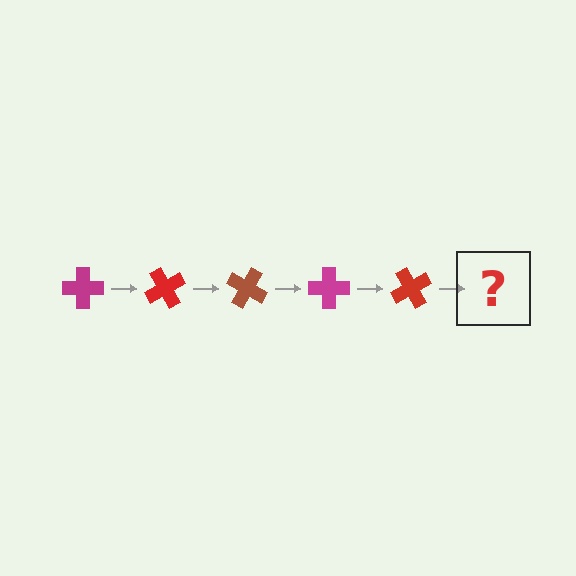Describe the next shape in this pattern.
It should be a brown cross, rotated 300 degrees from the start.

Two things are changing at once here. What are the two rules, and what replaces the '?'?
The two rules are that it rotates 60 degrees each step and the color cycles through magenta, red, and brown. The '?' should be a brown cross, rotated 300 degrees from the start.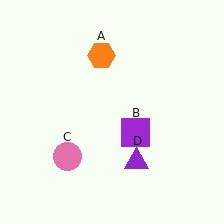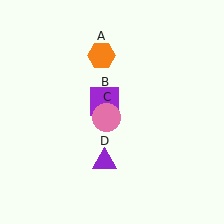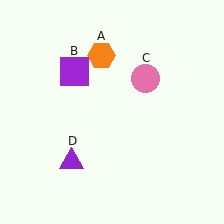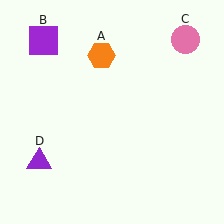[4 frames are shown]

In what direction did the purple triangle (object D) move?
The purple triangle (object D) moved left.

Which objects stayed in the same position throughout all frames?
Orange hexagon (object A) remained stationary.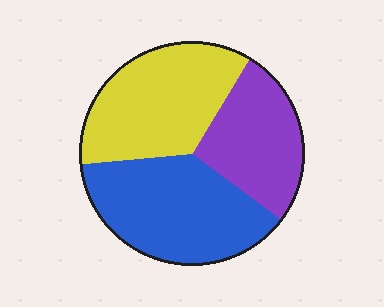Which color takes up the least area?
Purple, at roughly 25%.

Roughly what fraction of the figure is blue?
Blue covers roughly 40% of the figure.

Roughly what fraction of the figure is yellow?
Yellow covers around 35% of the figure.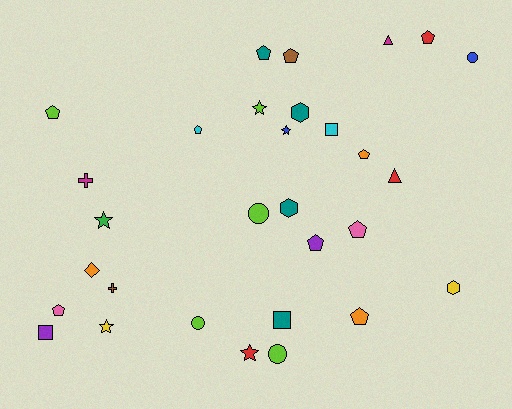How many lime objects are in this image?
There are 5 lime objects.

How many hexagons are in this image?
There are 3 hexagons.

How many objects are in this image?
There are 30 objects.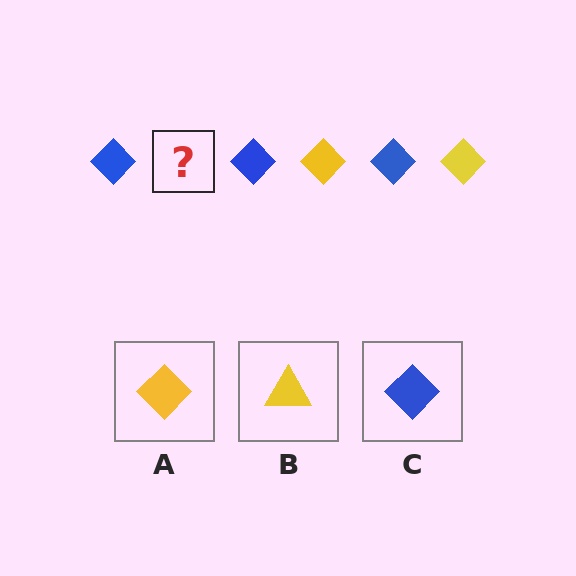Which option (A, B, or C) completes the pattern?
A.